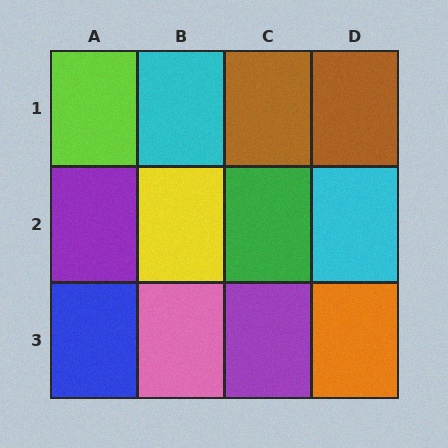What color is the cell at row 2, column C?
Green.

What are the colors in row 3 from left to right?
Blue, pink, purple, orange.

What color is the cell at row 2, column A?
Purple.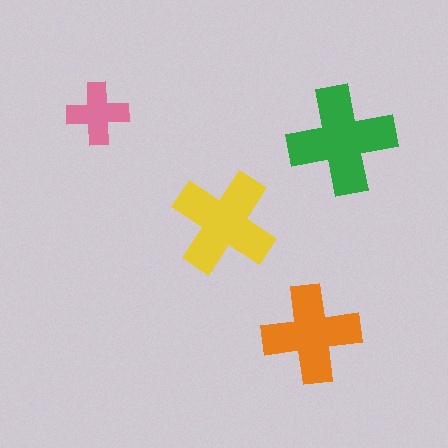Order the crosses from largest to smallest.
the green one, the yellow one, the orange one, the pink one.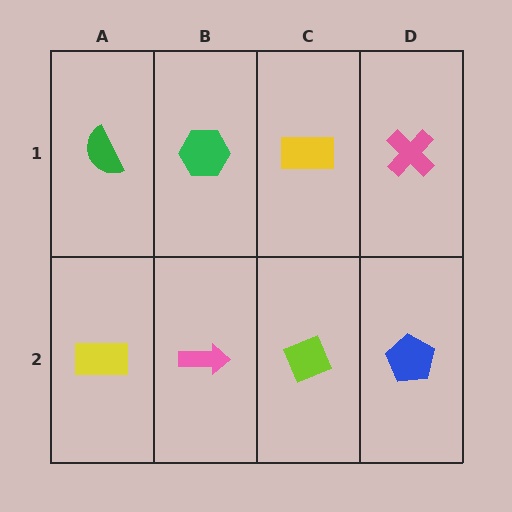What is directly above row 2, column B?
A green hexagon.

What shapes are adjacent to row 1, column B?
A pink arrow (row 2, column B), a green semicircle (row 1, column A), a yellow rectangle (row 1, column C).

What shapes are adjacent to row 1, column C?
A lime diamond (row 2, column C), a green hexagon (row 1, column B), a pink cross (row 1, column D).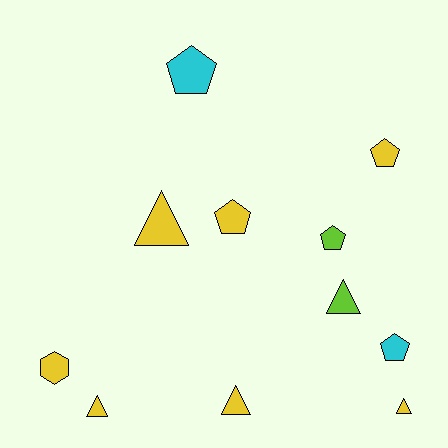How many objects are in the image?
There are 11 objects.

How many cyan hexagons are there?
There are no cyan hexagons.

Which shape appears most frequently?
Triangle, with 5 objects.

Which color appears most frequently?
Yellow, with 7 objects.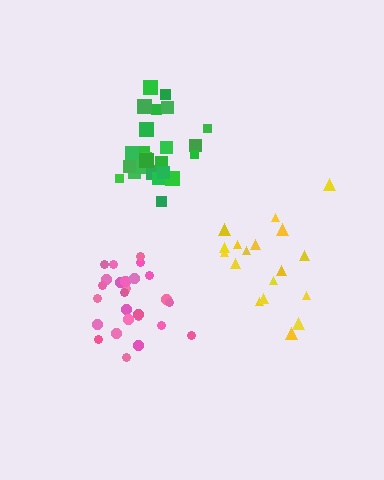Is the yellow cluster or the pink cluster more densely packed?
Pink.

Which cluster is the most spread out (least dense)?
Yellow.